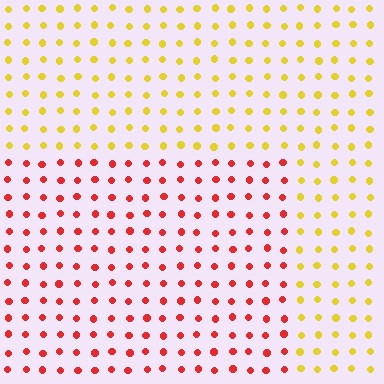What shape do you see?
I see a rectangle.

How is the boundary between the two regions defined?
The boundary is defined purely by a slight shift in hue (about 57 degrees). Spacing, size, and orientation are identical on both sides.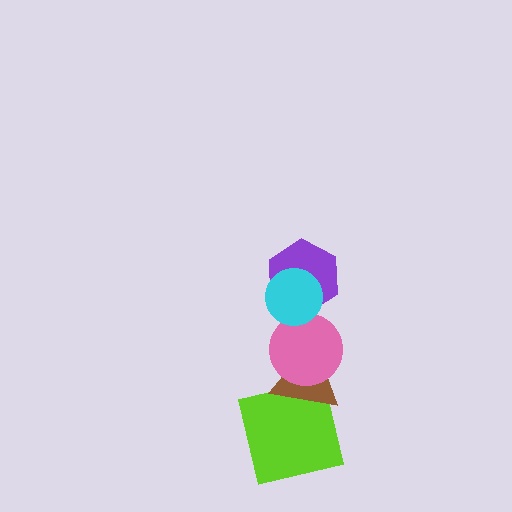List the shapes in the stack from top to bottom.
From top to bottom: the cyan circle, the purple hexagon, the pink circle, the brown triangle, the lime square.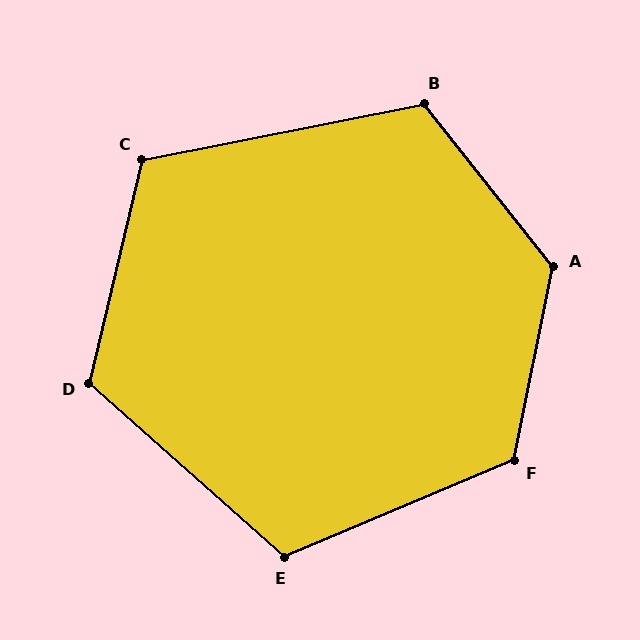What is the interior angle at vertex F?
Approximately 124 degrees (obtuse).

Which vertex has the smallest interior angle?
C, at approximately 114 degrees.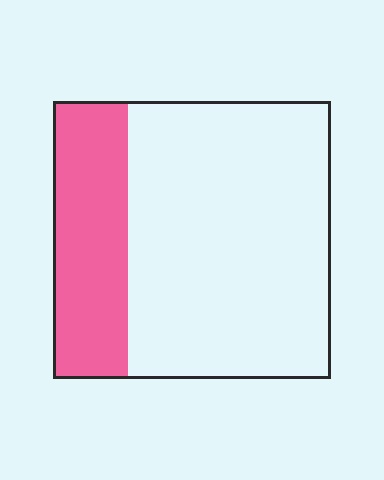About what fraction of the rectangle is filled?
About one quarter (1/4).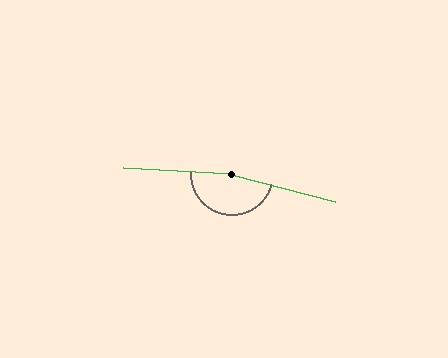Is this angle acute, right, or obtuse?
It is obtuse.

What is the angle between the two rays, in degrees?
Approximately 168 degrees.